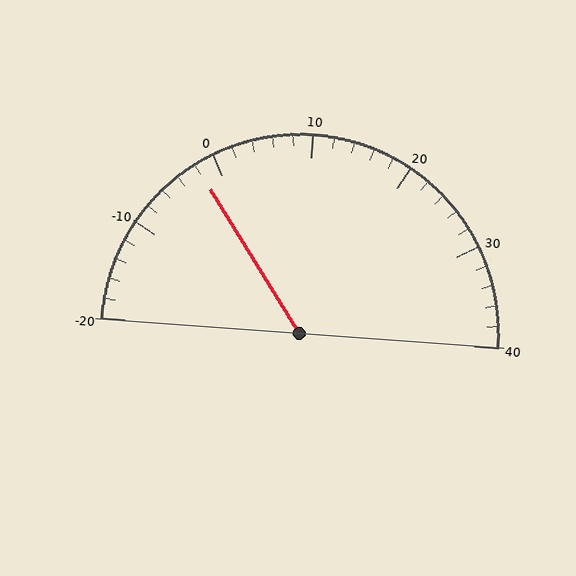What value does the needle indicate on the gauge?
The needle indicates approximately -2.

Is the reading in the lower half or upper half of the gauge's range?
The reading is in the lower half of the range (-20 to 40).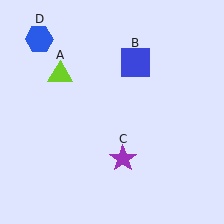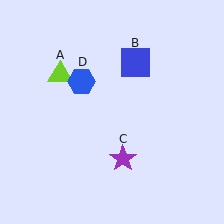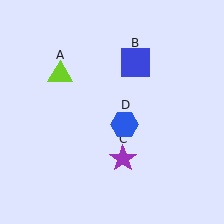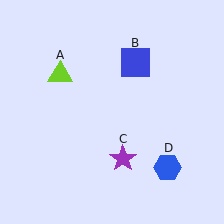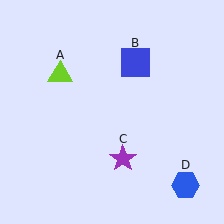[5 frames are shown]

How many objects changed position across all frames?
1 object changed position: blue hexagon (object D).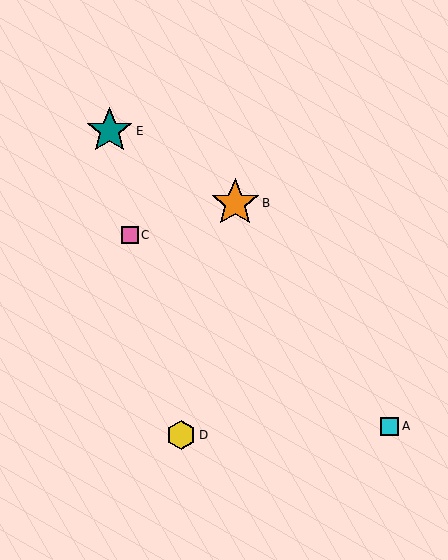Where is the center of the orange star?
The center of the orange star is at (235, 203).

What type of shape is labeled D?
Shape D is a yellow hexagon.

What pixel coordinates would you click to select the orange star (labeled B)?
Click at (235, 203) to select the orange star B.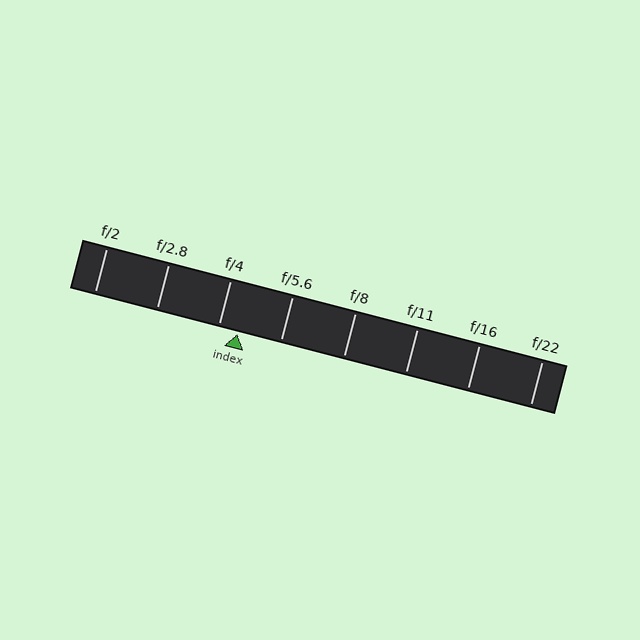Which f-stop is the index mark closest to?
The index mark is closest to f/4.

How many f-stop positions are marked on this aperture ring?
There are 8 f-stop positions marked.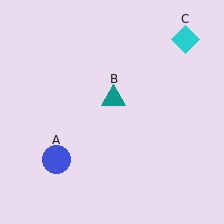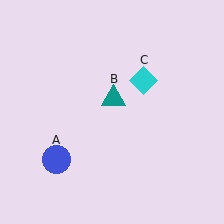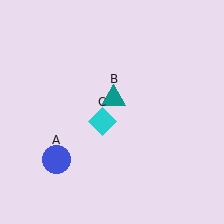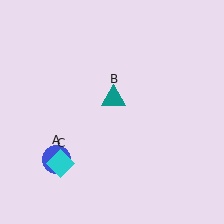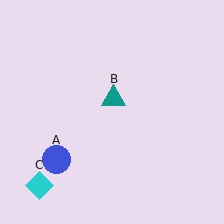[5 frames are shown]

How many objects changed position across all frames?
1 object changed position: cyan diamond (object C).